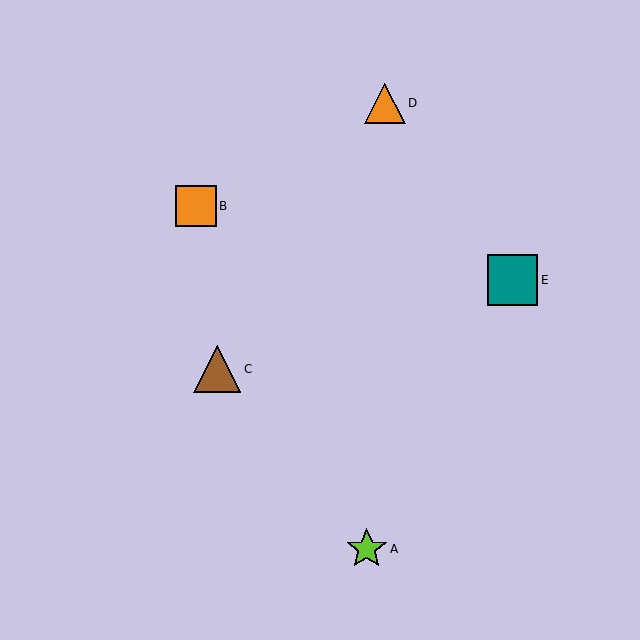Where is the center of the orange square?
The center of the orange square is at (196, 206).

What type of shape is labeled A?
Shape A is a lime star.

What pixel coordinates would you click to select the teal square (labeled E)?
Click at (513, 280) to select the teal square E.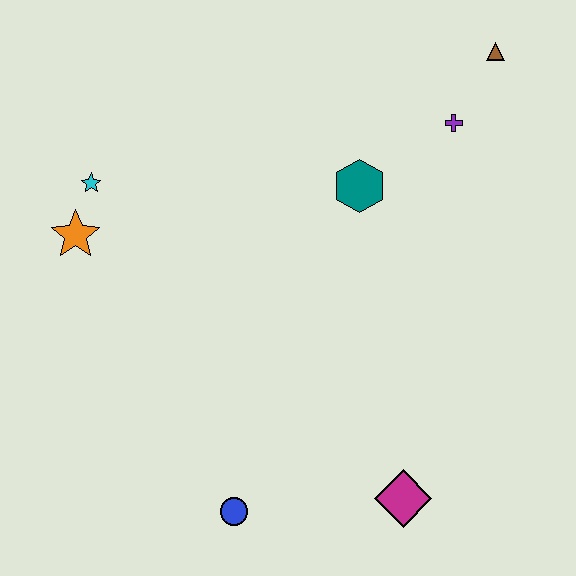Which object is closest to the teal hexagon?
The purple cross is closest to the teal hexagon.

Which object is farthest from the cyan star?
The magenta diamond is farthest from the cyan star.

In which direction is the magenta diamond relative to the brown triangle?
The magenta diamond is below the brown triangle.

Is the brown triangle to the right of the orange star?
Yes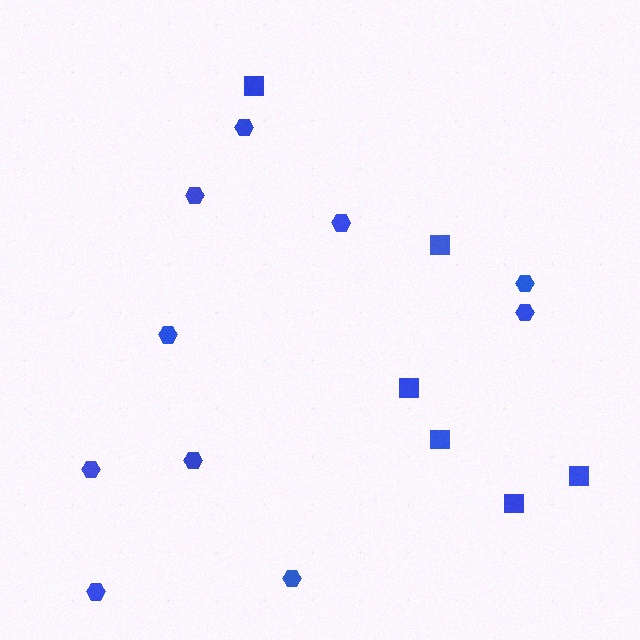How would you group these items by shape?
There are 2 groups: one group of hexagons (10) and one group of squares (6).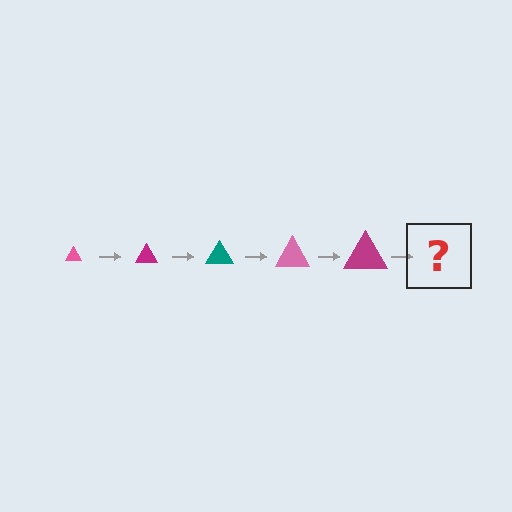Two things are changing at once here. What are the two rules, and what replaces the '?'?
The two rules are that the triangle grows larger each step and the color cycles through pink, magenta, and teal. The '?' should be a teal triangle, larger than the previous one.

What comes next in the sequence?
The next element should be a teal triangle, larger than the previous one.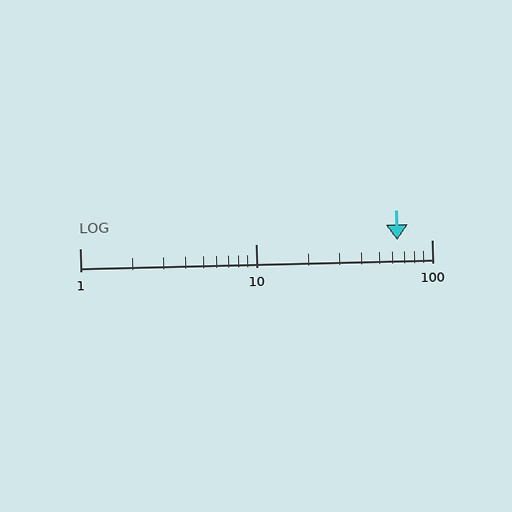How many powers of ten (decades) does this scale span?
The scale spans 2 decades, from 1 to 100.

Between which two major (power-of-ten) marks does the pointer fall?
The pointer is between 10 and 100.